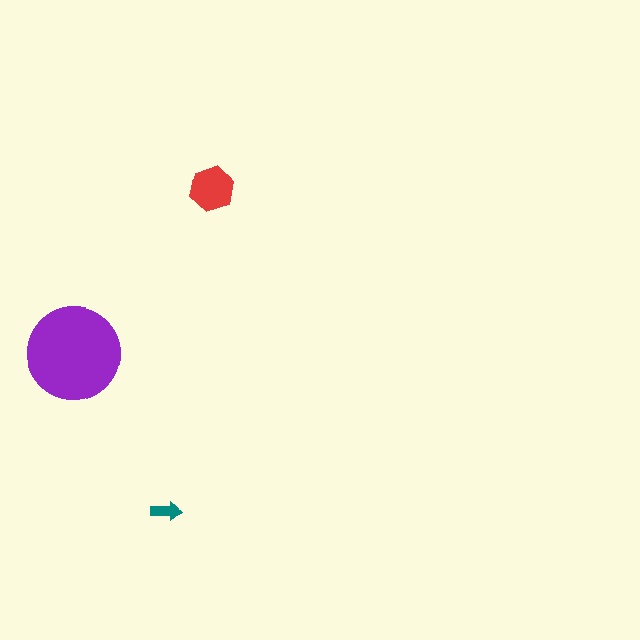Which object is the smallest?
The teal arrow.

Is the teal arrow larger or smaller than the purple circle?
Smaller.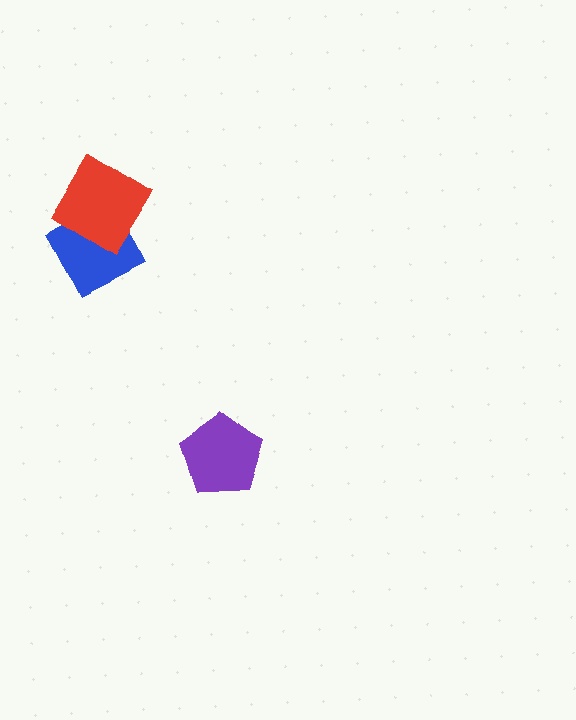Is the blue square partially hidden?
Yes, it is partially covered by another shape.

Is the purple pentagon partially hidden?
No, no other shape covers it.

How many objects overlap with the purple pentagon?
0 objects overlap with the purple pentagon.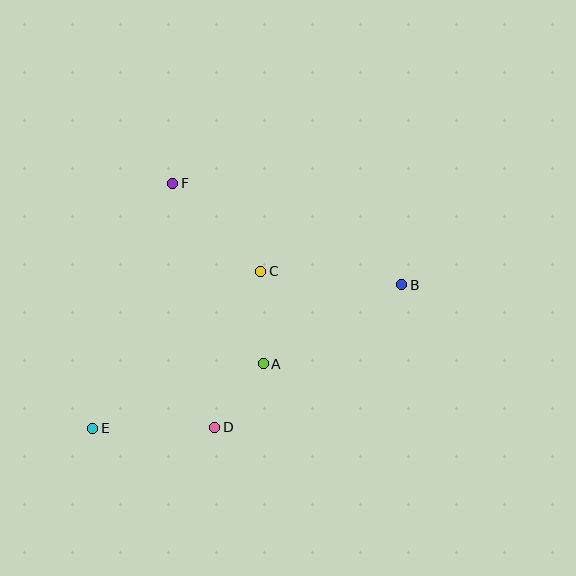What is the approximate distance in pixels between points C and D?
The distance between C and D is approximately 163 pixels.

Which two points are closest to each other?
Points A and D are closest to each other.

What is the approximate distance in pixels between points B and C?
The distance between B and C is approximately 141 pixels.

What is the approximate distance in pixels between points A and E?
The distance between A and E is approximately 182 pixels.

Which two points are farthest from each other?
Points B and E are farthest from each other.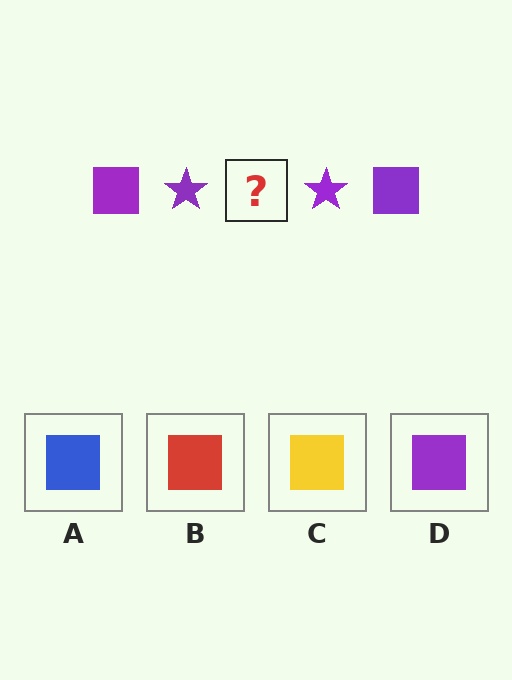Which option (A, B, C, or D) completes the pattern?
D.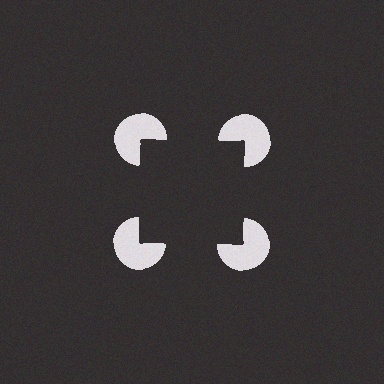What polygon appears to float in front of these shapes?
An illusory square — its edges are inferred from the aligned wedge cuts in the pac-man discs, not physically drawn.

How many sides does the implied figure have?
4 sides.